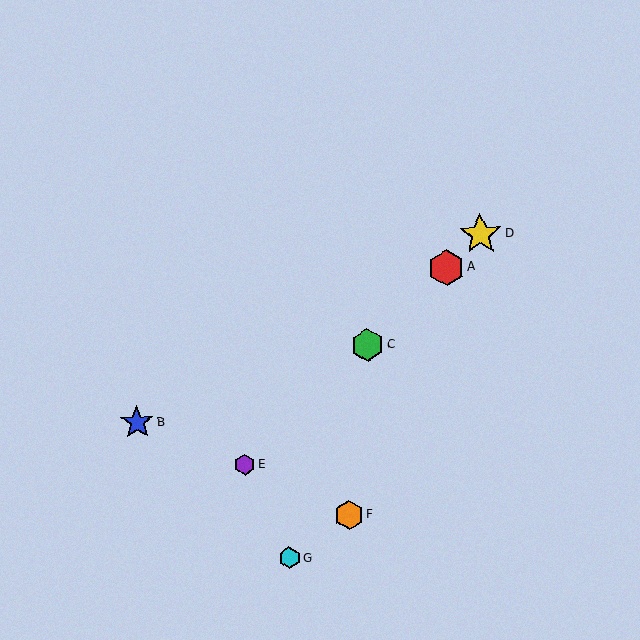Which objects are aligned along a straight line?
Objects A, C, D, E are aligned along a straight line.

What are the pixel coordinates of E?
Object E is at (245, 465).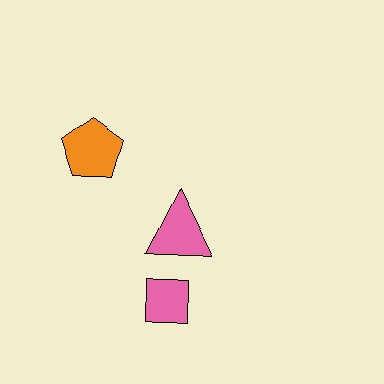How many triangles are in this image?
There is 1 triangle.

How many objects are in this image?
There are 3 objects.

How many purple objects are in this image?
There are no purple objects.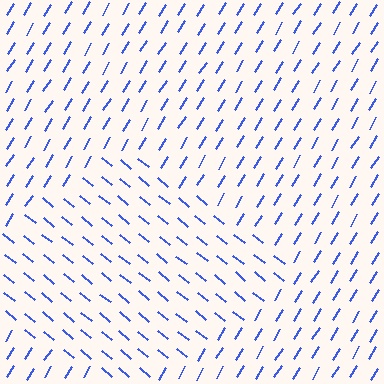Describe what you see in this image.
The image is filled with small blue line segments. A diamond region in the image has lines oriented differently from the surrounding lines, creating a visible texture boundary.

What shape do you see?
I see a diamond.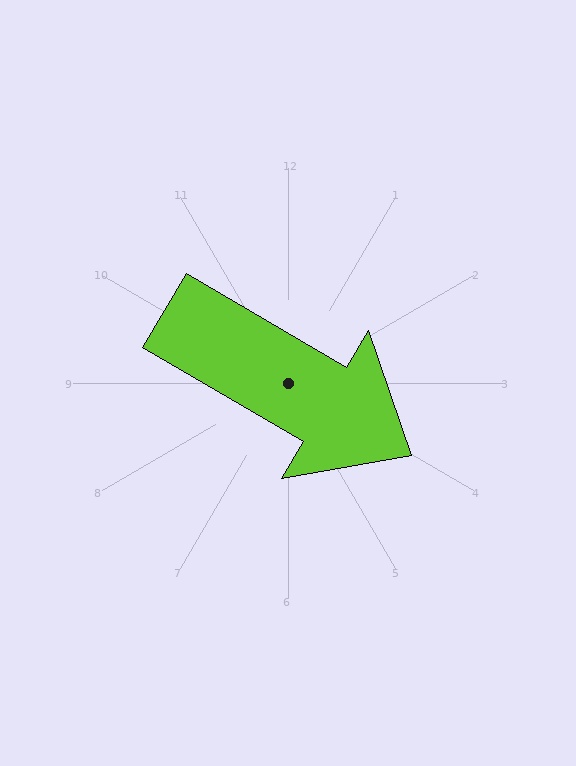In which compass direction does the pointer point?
Southeast.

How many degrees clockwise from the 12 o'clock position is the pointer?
Approximately 120 degrees.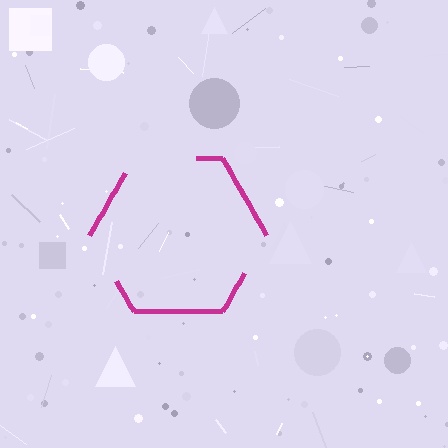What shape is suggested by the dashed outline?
The dashed outline suggests a hexagon.